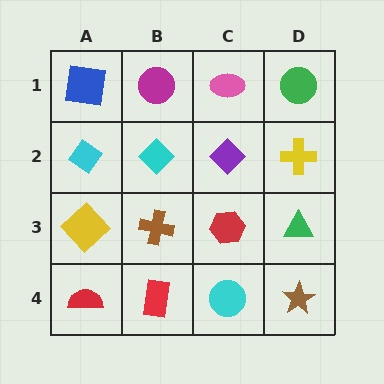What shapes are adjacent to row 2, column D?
A green circle (row 1, column D), a green triangle (row 3, column D), a purple diamond (row 2, column C).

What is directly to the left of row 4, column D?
A cyan circle.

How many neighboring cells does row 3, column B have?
4.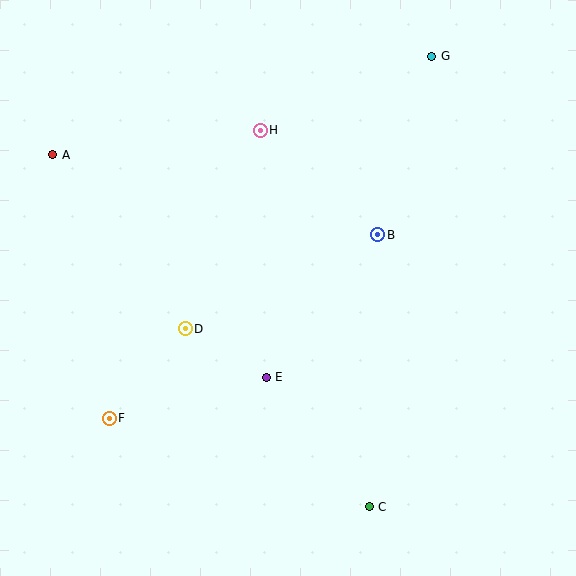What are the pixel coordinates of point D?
Point D is at (185, 329).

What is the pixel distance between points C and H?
The distance between C and H is 392 pixels.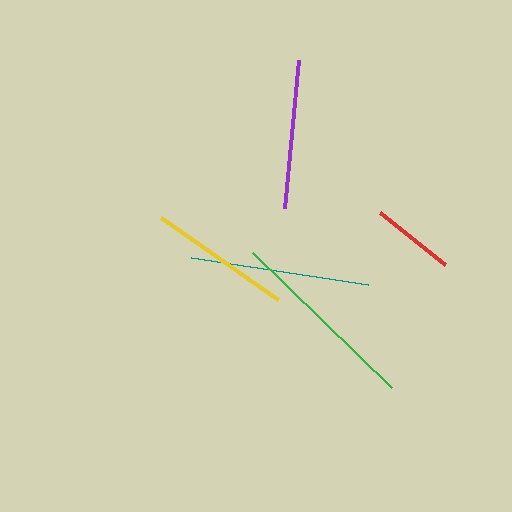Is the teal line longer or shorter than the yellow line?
The teal line is longer than the yellow line.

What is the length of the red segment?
The red segment is approximately 84 pixels long.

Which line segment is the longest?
The green line is the longest at approximately 194 pixels.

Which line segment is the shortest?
The red line is the shortest at approximately 84 pixels.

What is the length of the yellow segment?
The yellow segment is approximately 143 pixels long.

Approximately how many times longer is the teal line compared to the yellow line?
The teal line is approximately 1.3 times the length of the yellow line.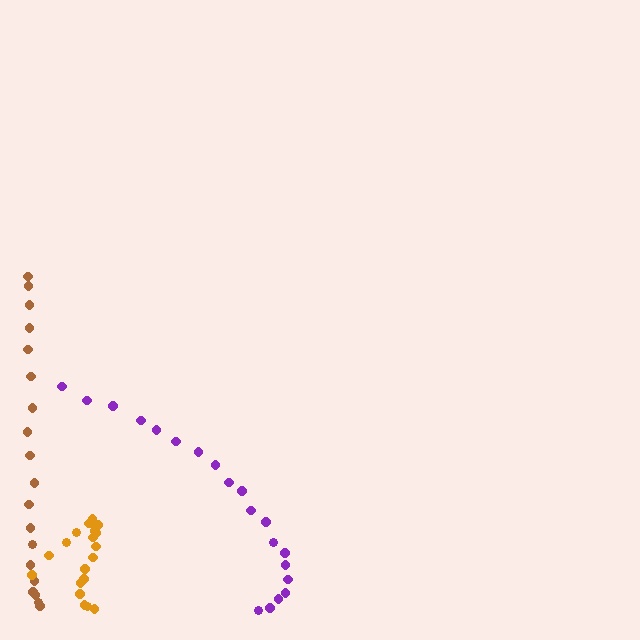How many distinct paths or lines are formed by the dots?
There are 3 distinct paths.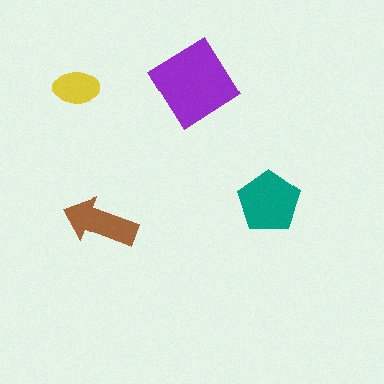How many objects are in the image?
There are 4 objects in the image.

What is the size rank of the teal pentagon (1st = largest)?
2nd.